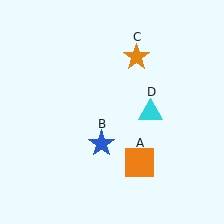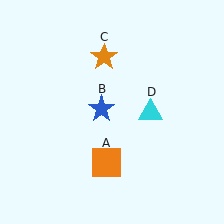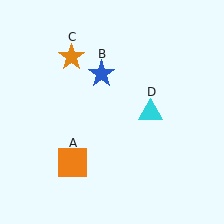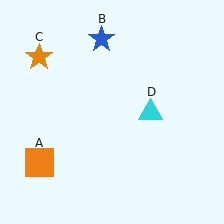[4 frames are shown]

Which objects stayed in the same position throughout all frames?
Cyan triangle (object D) remained stationary.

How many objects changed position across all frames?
3 objects changed position: orange square (object A), blue star (object B), orange star (object C).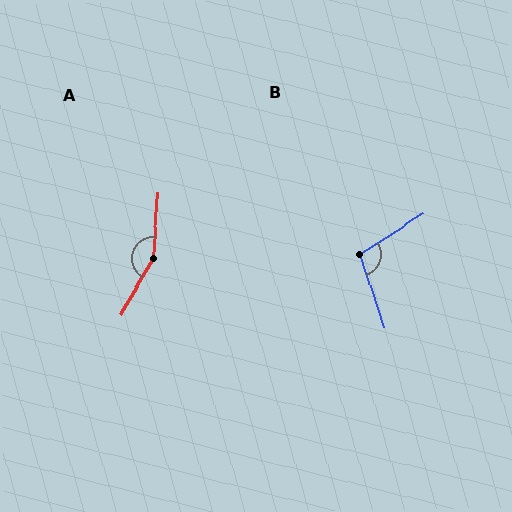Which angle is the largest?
A, at approximately 154 degrees.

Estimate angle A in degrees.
Approximately 154 degrees.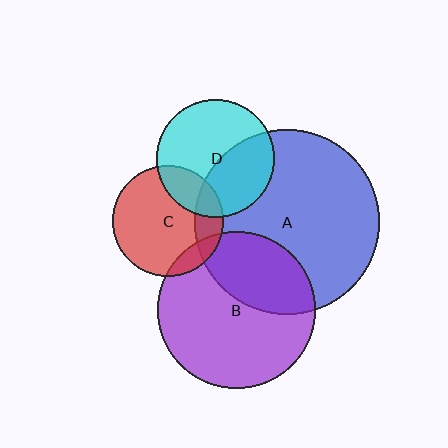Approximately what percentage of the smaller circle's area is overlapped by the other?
Approximately 40%.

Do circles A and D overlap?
Yes.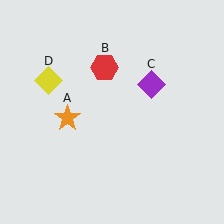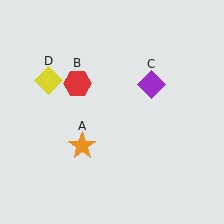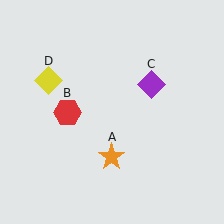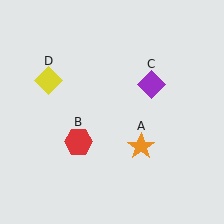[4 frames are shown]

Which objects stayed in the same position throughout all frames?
Purple diamond (object C) and yellow diamond (object D) remained stationary.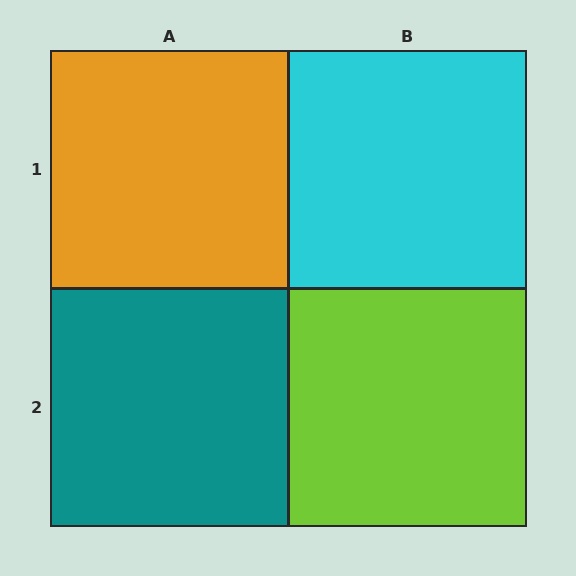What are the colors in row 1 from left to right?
Orange, cyan.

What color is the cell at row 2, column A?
Teal.